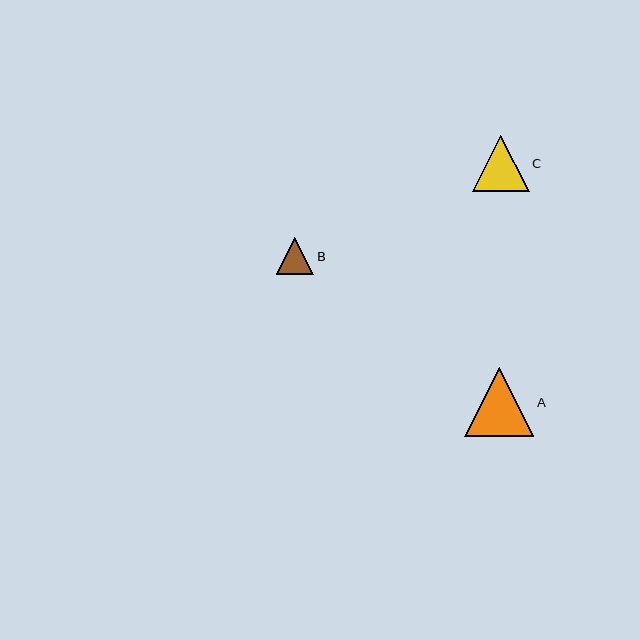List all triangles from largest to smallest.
From largest to smallest: A, C, B.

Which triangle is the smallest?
Triangle B is the smallest with a size of approximately 38 pixels.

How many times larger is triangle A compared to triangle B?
Triangle A is approximately 1.8 times the size of triangle B.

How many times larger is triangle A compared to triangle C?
Triangle A is approximately 1.2 times the size of triangle C.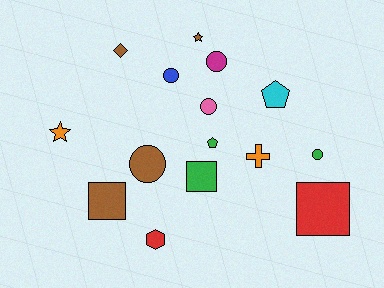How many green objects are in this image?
There are 3 green objects.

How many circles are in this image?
There are 5 circles.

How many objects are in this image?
There are 15 objects.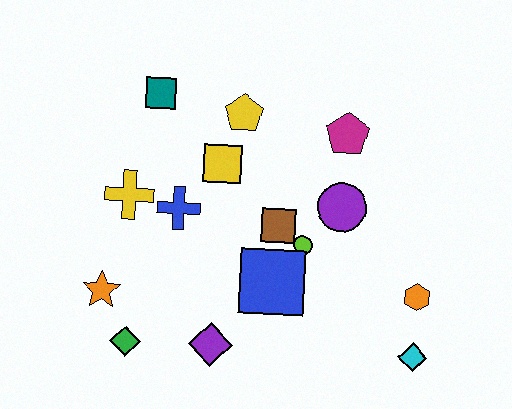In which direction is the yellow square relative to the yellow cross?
The yellow square is to the right of the yellow cross.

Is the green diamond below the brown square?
Yes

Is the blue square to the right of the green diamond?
Yes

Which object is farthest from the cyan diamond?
The teal square is farthest from the cyan diamond.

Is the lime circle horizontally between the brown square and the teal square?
No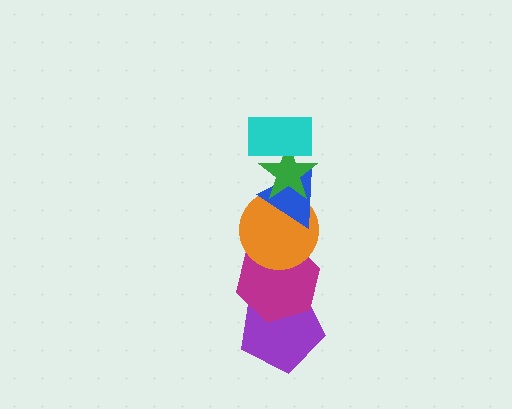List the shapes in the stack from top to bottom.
From top to bottom: the cyan rectangle, the green star, the blue triangle, the orange circle, the magenta hexagon, the purple pentagon.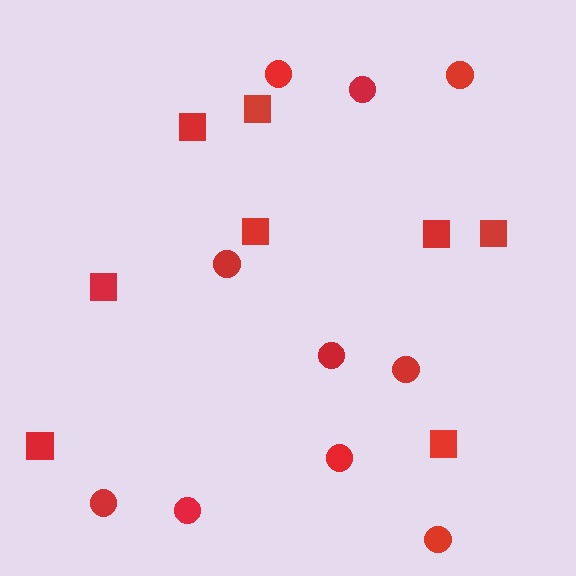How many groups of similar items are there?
There are 2 groups: one group of circles (10) and one group of squares (8).